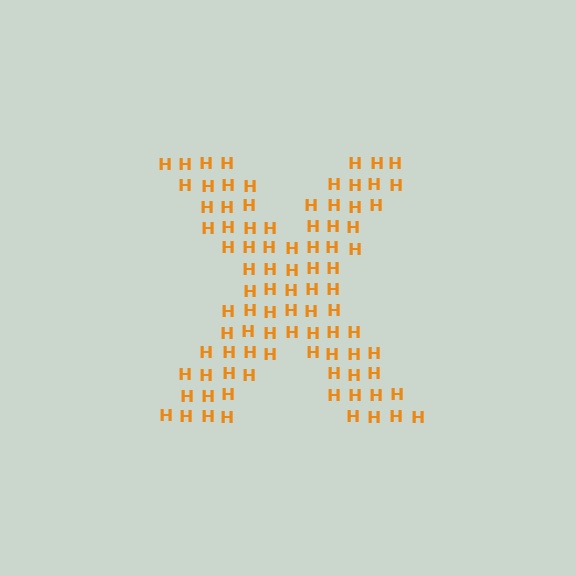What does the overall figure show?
The overall figure shows the letter X.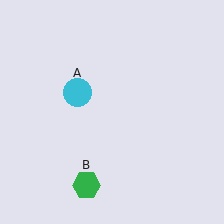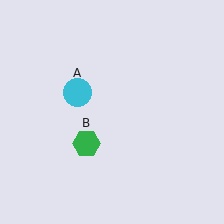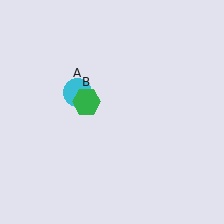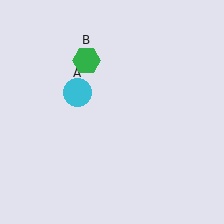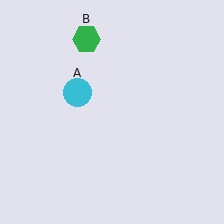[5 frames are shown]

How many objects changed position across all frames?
1 object changed position: green hexagon (object B).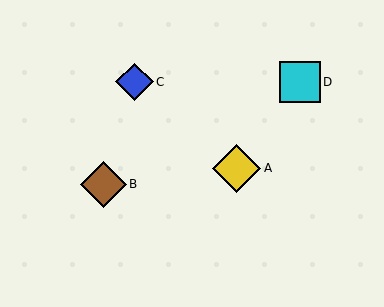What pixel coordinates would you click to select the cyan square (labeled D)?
Click at (300, 82) to select the cyan square D.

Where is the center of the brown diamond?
The center of the brown diamond is at (104, 184).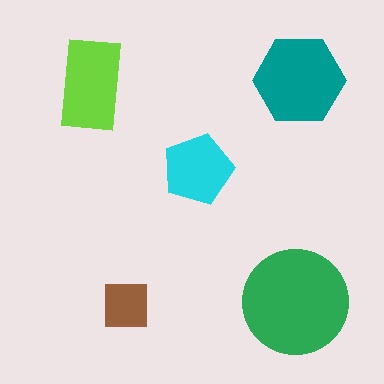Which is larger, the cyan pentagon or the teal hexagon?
The teal hexagon.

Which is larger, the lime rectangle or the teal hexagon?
The teal hexagon.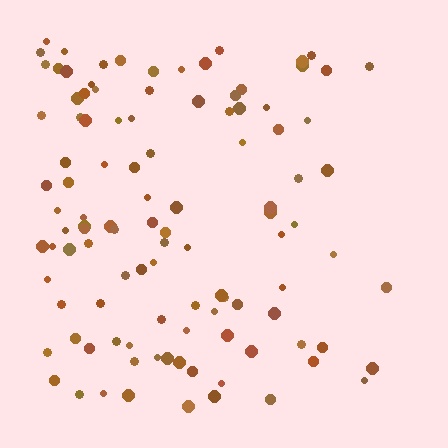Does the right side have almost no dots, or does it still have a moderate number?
Still a moderate number, just noticeably fewer than the left.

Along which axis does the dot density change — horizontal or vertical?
Horizontal.